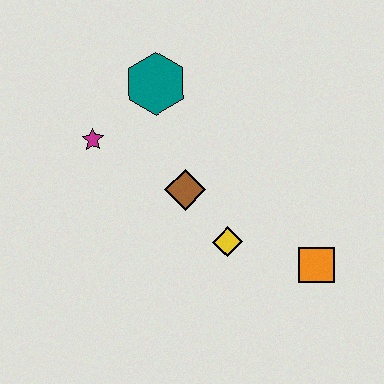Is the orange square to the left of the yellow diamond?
No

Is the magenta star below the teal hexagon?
Yes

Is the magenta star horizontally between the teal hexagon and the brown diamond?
No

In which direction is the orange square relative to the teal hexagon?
The orange square is below the teal hexagon.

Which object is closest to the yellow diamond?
The brown diamond is closest to the yellow diamond.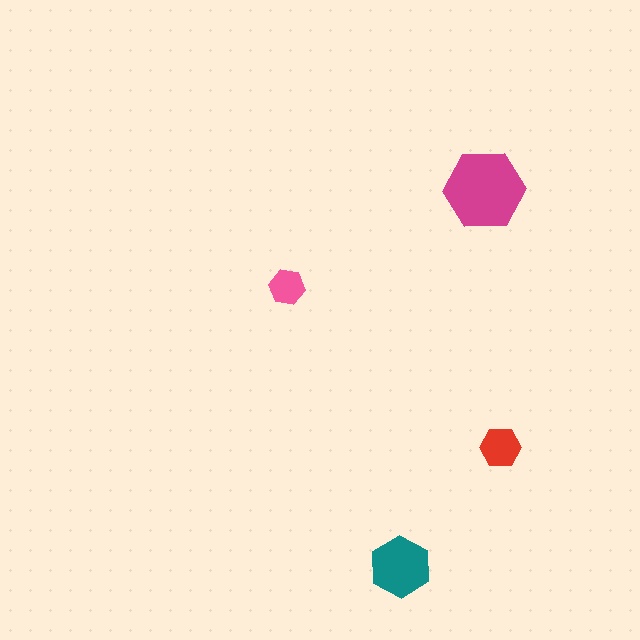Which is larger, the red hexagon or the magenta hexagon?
The magenta one.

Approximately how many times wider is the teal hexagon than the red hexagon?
About 1.5 times wider.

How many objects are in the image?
There are 4 objects in the image.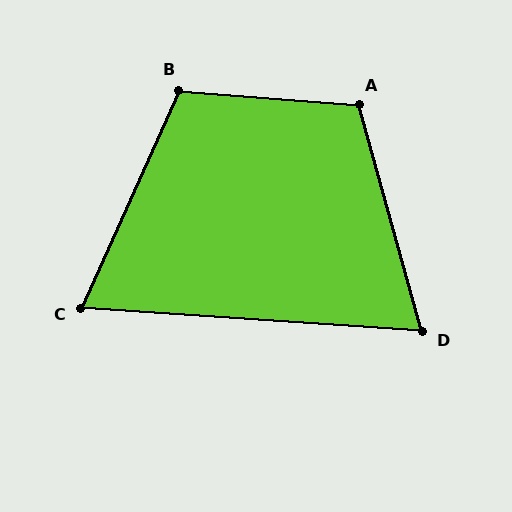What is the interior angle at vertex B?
Approximately 109 degrees (obtuse).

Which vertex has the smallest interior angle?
C, at approximately 70 degrees.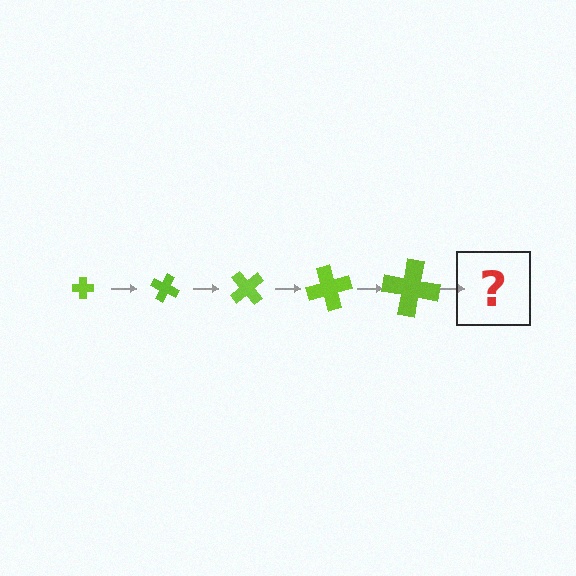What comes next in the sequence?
The next element should be a cross, larger than the previous one and rotated 125 degrees from the start.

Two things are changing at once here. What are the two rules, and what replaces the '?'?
The two rules are that the cross grows larger each step and it rotates 25 degrees each step. The '?' should be a cross, larger than the previous one and rotated 125 degrees from the start.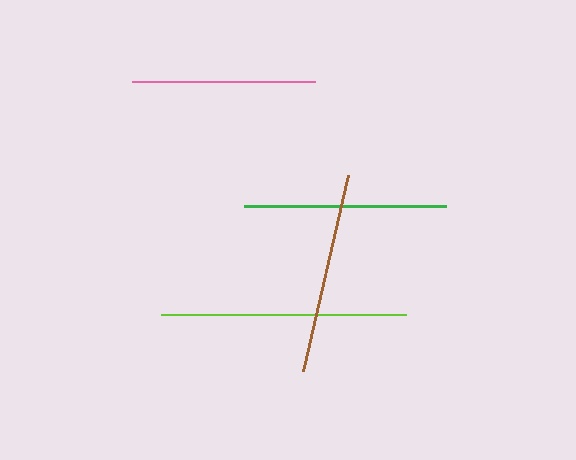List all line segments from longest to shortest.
From longest to shortest: lime, green, brown, pink.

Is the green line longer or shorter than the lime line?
The lime line is longer than the green line.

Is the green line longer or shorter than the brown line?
The green line is longer than the brown line.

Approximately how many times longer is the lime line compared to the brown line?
The lime line is approximately 1.2 times the length of the brown line.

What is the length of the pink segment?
The pink segment is approximately 184 pixels long.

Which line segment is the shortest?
The pink line is the shortest at approximately 184 pixels.